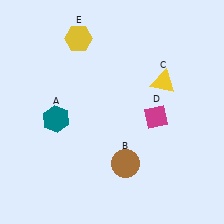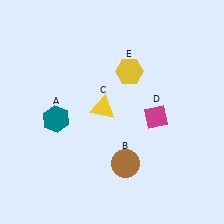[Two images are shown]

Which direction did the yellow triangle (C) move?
The yellow triangle (C) moved left.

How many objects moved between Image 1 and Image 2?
2 objects moved between the two images.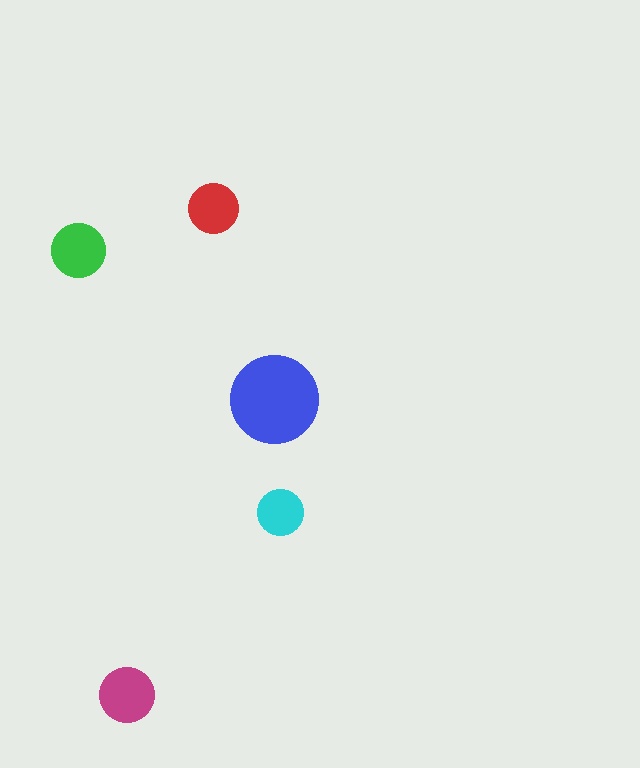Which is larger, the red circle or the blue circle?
The blue one.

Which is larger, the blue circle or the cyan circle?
The blue one.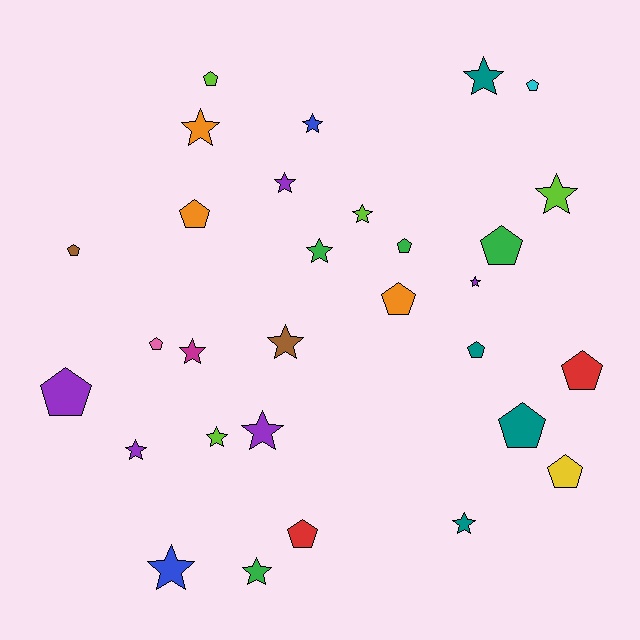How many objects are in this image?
There are 30 objects.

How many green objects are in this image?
There are 4 green objects.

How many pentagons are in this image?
There are 14 pentagons.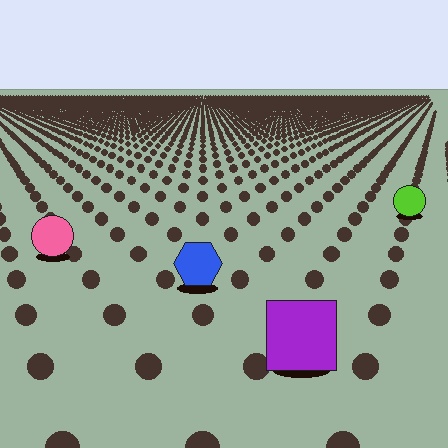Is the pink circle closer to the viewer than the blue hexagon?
No. The blue hexagon is closer — you can tell from the texture gradient: the ground texture is coarser near it.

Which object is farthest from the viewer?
The lime circle is farthest from the viewer. It appears smaller and the ground texture around it is denser.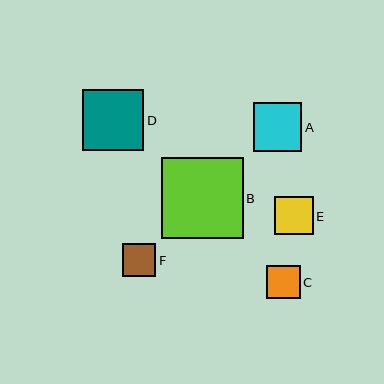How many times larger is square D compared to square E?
Square D is approximately 1.6 times the size of square E.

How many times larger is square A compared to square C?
Square A is approximately 1.4 times the size of square C.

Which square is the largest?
Square B is the largest with a size of approximately 82 pixels.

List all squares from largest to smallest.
From largest to smallest: B, D, A, E, C, F.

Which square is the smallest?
Square F is the smallest with a size of approximately 33 pixels.